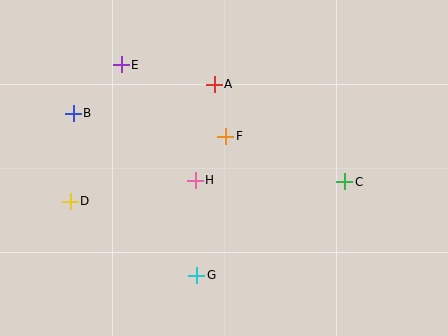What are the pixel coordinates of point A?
Point A is at (214, 84).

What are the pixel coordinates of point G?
Point G is at (197, 275).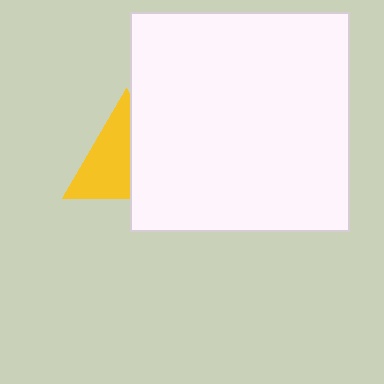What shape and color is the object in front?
The object in front is a white square.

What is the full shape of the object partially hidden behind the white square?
The partially hidden object is a yellow triangle.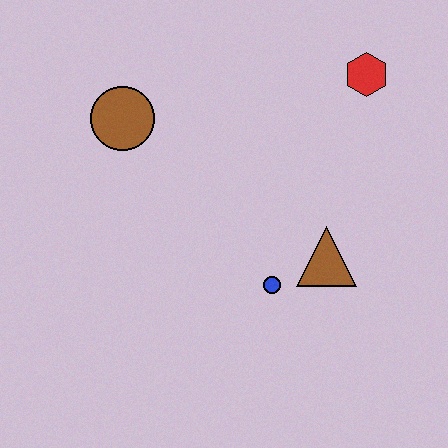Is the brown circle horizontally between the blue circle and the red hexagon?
No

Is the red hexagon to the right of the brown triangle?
Yes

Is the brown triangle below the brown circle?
Yes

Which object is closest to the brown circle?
The blue circle is closest to the brown circle.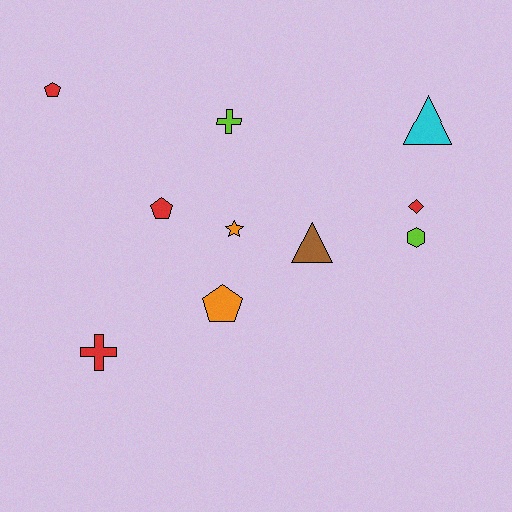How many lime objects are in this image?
There are 2 lime objects.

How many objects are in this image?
There are 10 objects.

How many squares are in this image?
There are no squares.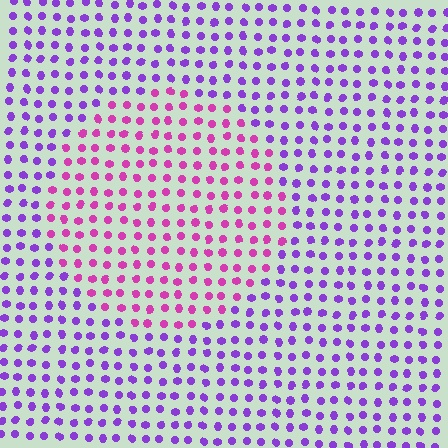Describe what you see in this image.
The image is filled with small purple elements in a uniform arrangement. A circle-shaped region is visible where the elements are tinted to a slightly different hue, forming a subtle color boundary.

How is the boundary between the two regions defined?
The boundary is defined purely by a slight shift in hue (about 43 degrees). Spacing, size, and orientation are identical on both sides.